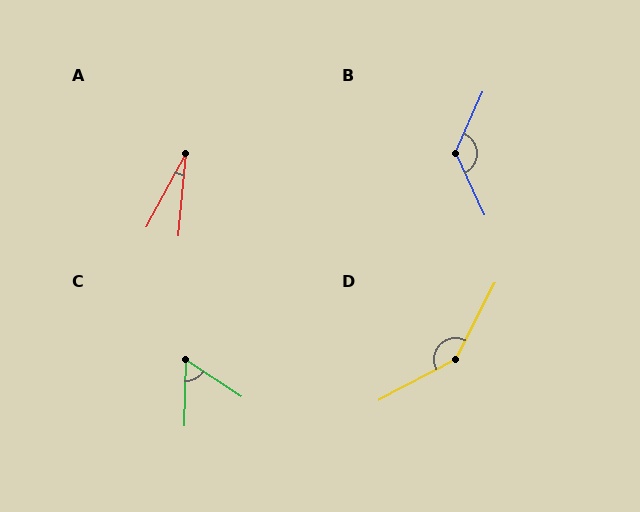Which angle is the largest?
D, at approximately 145 degrees.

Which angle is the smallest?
A, at approximately 23 degrees.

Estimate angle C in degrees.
Approximately 58 degrees.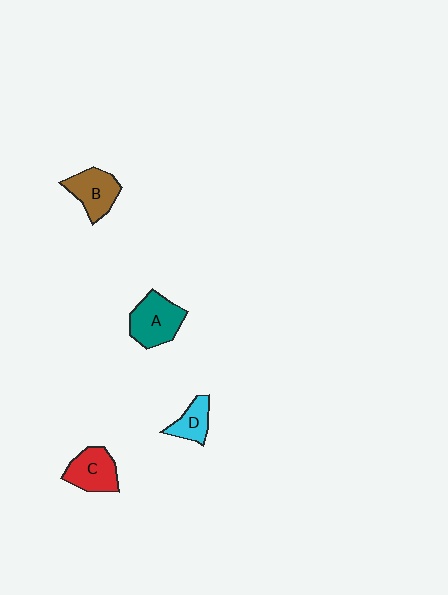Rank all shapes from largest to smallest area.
From largest to smallest: A (teal), C (red), B (brown), D (cyan).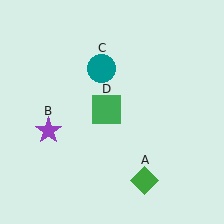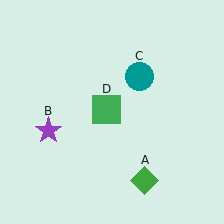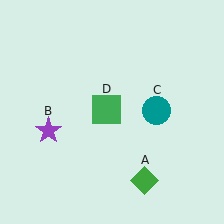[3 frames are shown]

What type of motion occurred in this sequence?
The teal circle (object C) rotated clockwise around the center of the scene.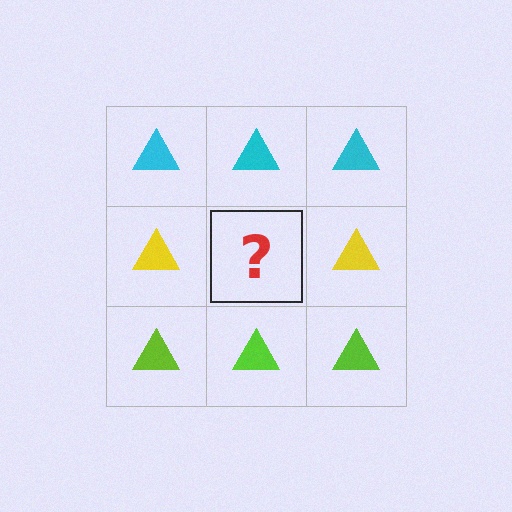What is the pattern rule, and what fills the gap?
The rule is that each row has a consistent color. The gap should be filled with a yellow triangle.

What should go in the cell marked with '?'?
The missing cell should contain a yellow triangle.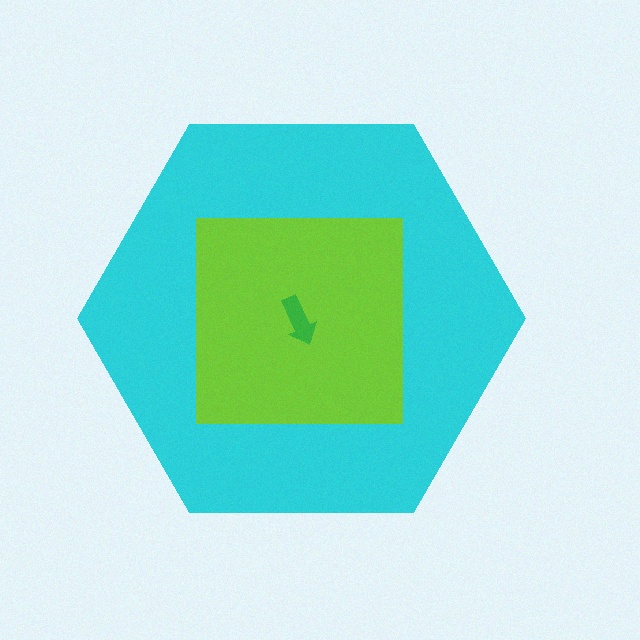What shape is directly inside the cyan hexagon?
The lime square.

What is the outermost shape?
The cyan hexagon.